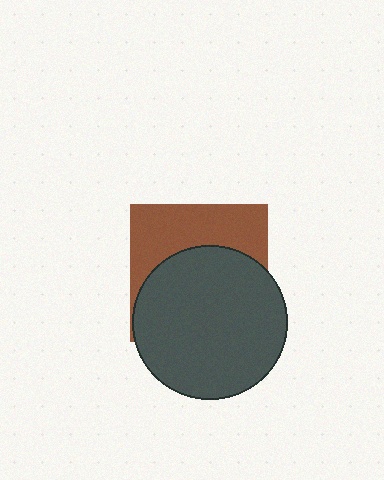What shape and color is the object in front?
The object in front is a dark gray circle.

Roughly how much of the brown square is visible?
A small part of it is visible (roughly 41%).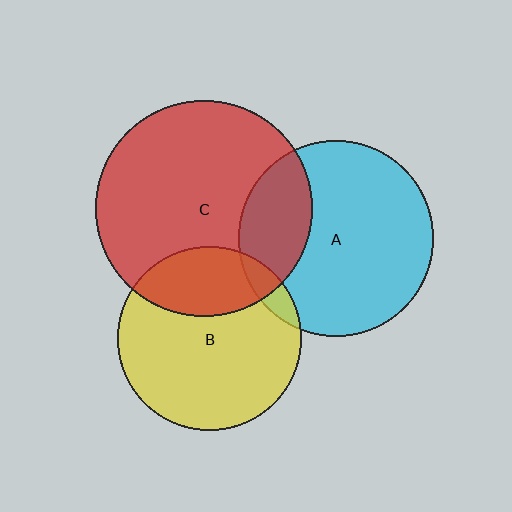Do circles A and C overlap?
Yes.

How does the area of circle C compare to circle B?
Approximately 1.4 times.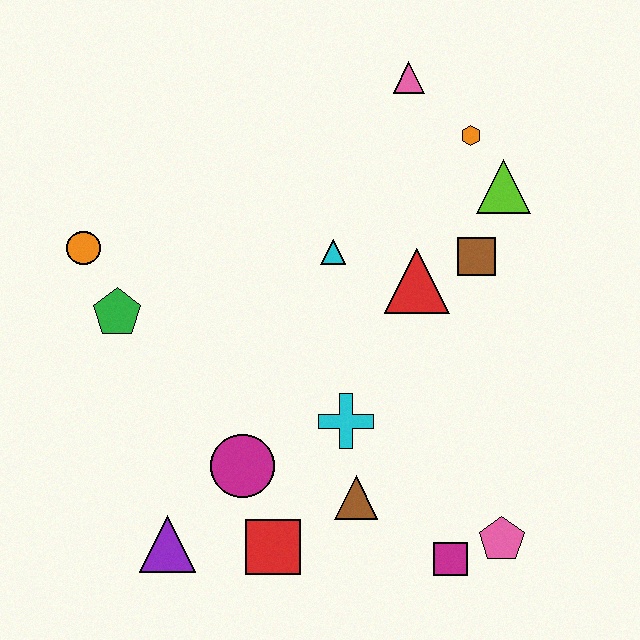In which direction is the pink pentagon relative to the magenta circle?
The pink pentagon is to the right of the magenta circle.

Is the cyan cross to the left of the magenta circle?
No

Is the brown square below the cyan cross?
No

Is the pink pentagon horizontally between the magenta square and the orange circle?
No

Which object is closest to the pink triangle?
The orange hexagon is closest to the pink triangle.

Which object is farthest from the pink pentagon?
The orange circle is farthest from the pink pentagon.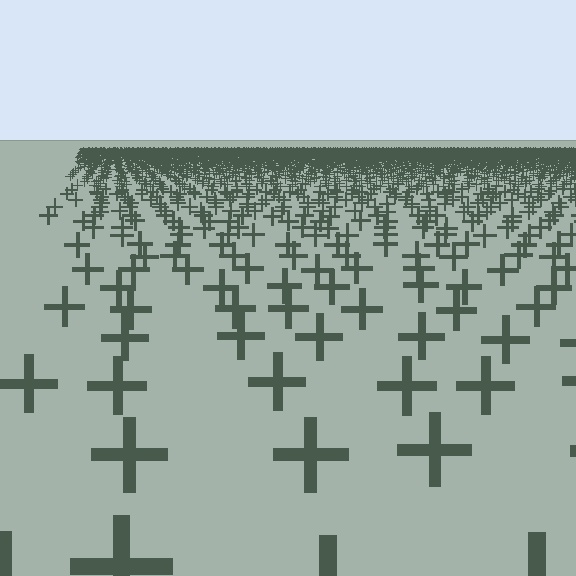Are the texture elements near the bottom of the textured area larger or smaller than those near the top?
Larger. Near the bottom, elements are closer to the viewer and appear at a bigger on-screen size.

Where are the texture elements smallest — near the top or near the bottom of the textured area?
Near the top.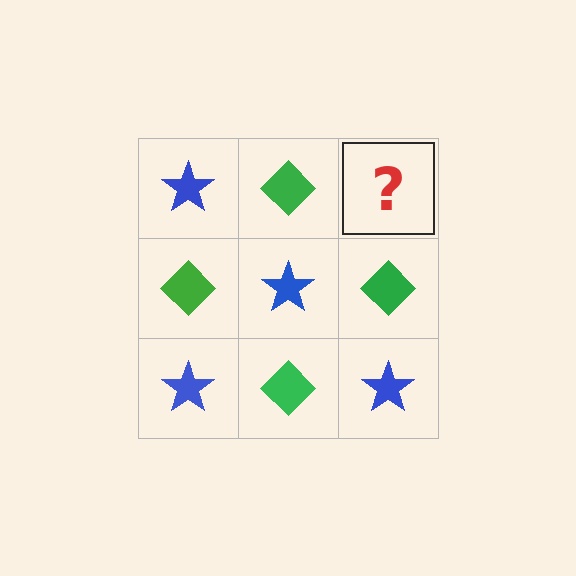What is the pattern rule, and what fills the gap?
The rule is that it alternates blue star and green diamond in a checkerboard pattern. The gap should be filled with a blue star.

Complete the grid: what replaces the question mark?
The question mark should be replaced with a blue star.